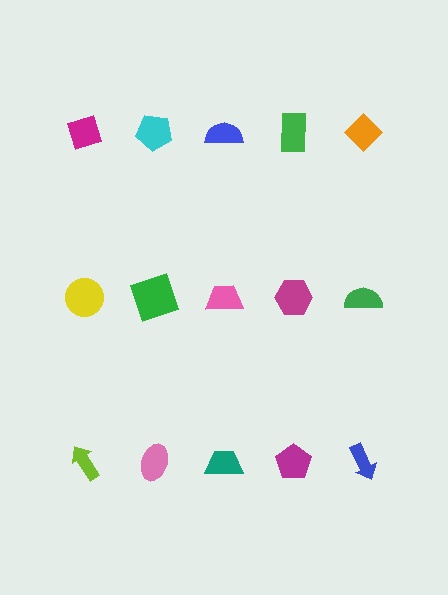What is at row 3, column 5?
A blue arrow.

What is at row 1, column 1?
A magenta diamond.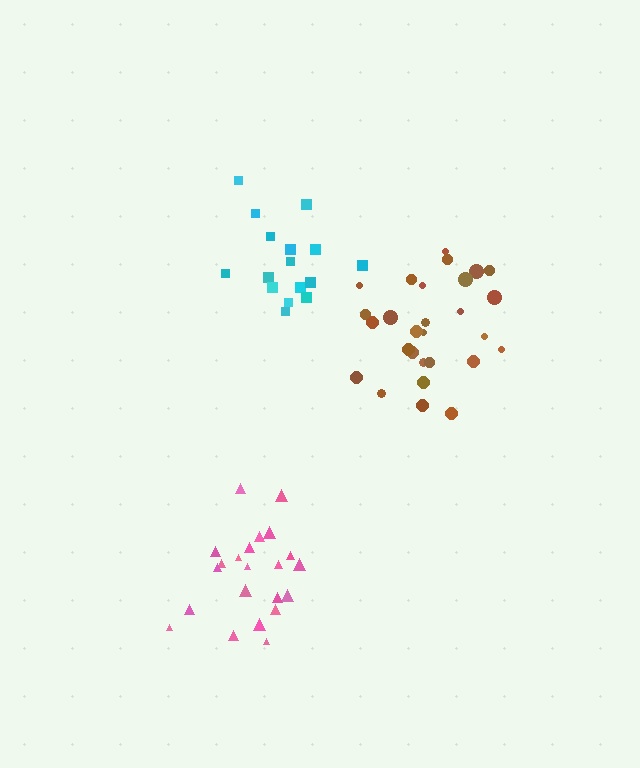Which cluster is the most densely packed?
Cyan.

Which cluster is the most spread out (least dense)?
Pink.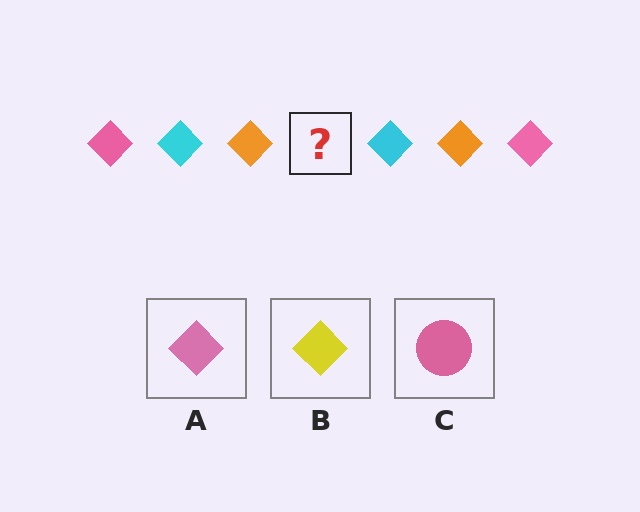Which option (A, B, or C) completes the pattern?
A.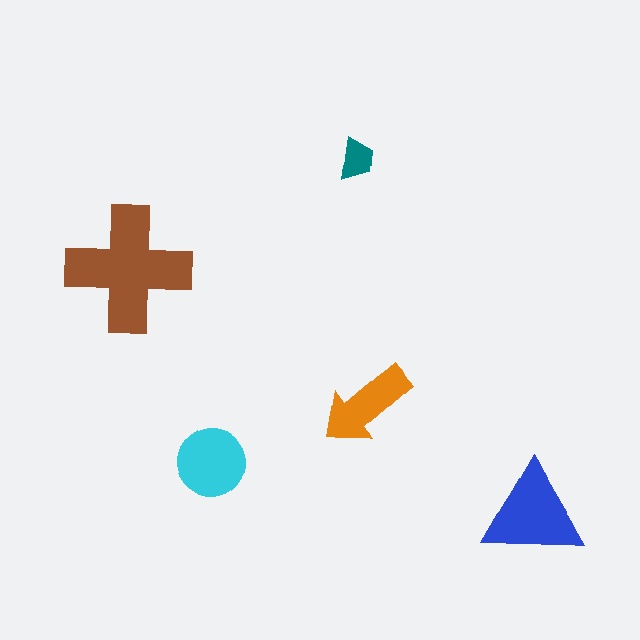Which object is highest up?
The teal trapezoid is topmost.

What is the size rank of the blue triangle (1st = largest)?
2nd.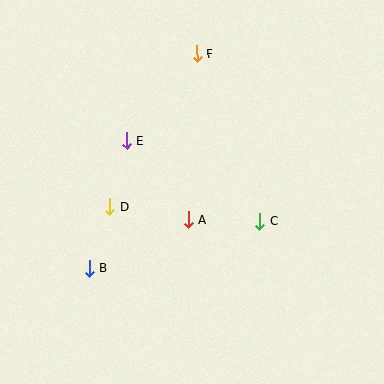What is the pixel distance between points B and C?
The distance between B and C is 177 pixels.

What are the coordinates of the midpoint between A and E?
The midpoint between A and E is at (158, 180).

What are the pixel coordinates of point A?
Point A is at (188, 220).